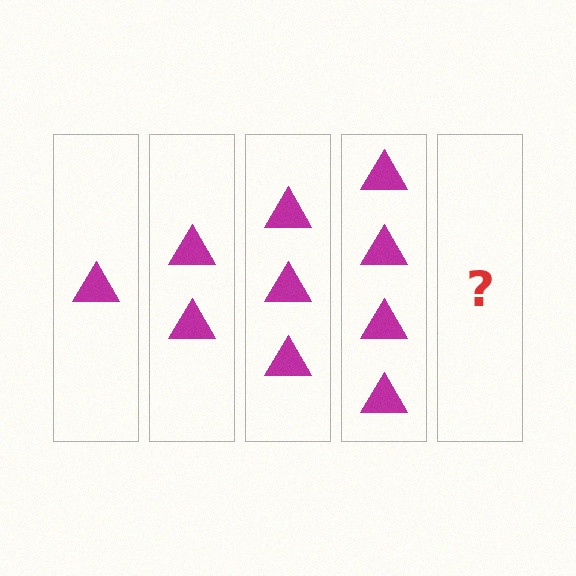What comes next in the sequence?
The next element should be 5 triangles.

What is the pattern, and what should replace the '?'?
The pattern is that each step adds one more triangle. The '?' should be 5 triangles.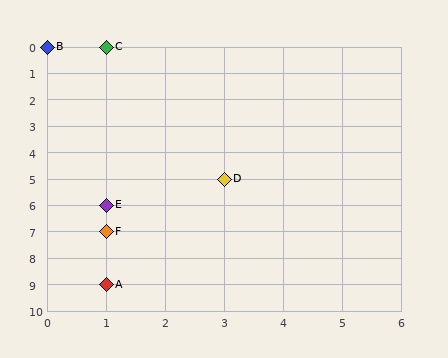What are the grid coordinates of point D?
Point D is at grid coordinates (3, 5).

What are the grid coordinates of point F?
Point F is at grid coordinates (1, 7).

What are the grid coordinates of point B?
Point B is at grid coordinates (0, 0).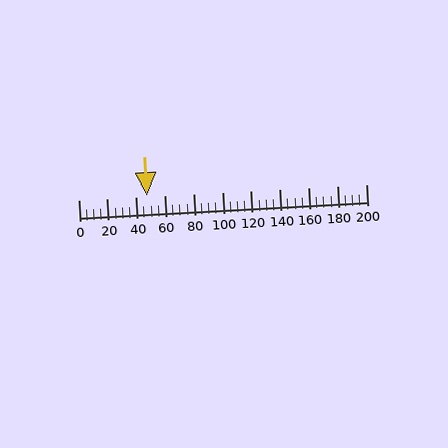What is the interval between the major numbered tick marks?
The major tick marks are spaced 20 units apart.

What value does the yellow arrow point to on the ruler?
The yellow arrow points to approximately 47.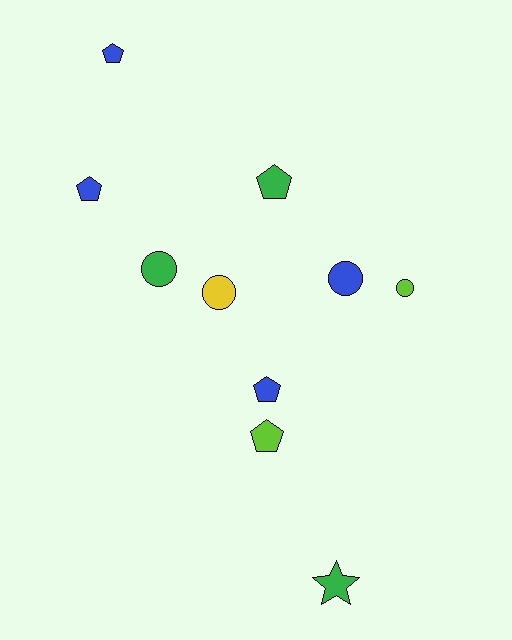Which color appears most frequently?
Blue, with 4 objects.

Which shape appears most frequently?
Pentagon, with 5 objects.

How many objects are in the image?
There are 10 objects.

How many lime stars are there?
There are no lime stars.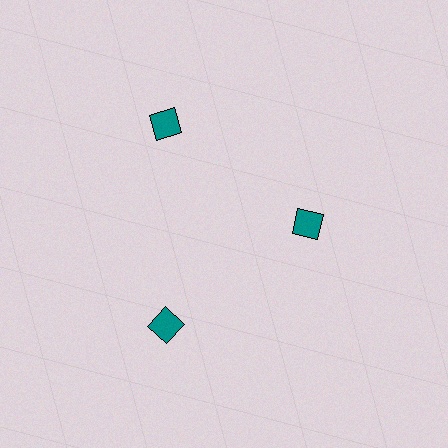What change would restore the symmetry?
The symmetry would be restored by moving it outward, back onto the ring so that all 3 diamonds sit at equal angles and equal distance from the center.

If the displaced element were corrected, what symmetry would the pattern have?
It would have 3-fold rotational symmetry — the pattern would map onto itself every 120 degrees.